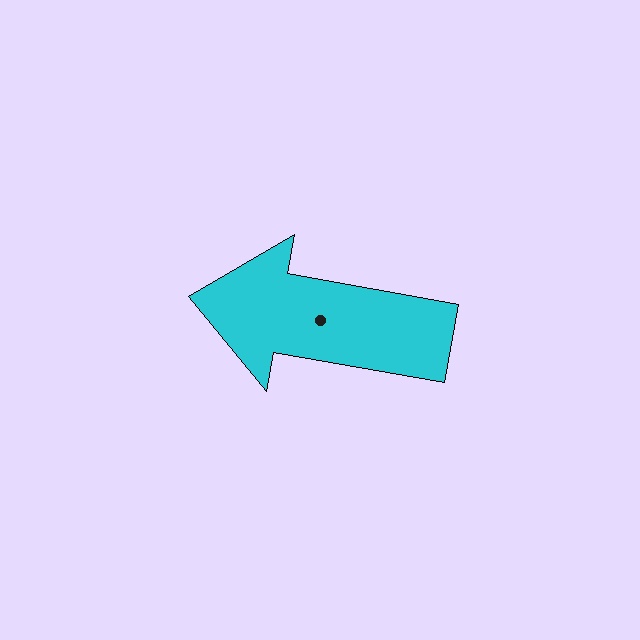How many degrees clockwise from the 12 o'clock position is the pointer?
Approximately 280 degrees.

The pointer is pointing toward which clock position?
Roughly 9 o'clock.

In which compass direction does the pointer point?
West.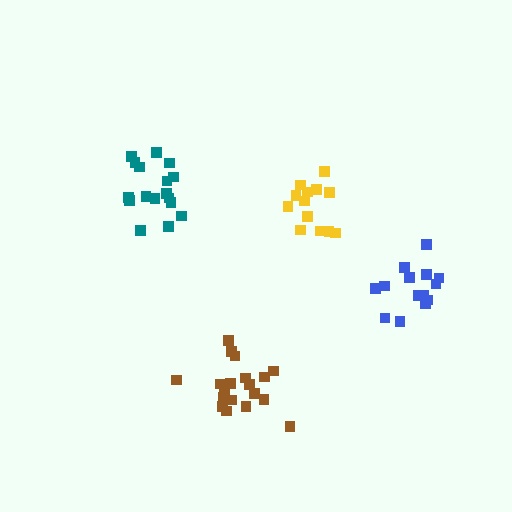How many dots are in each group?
Group 1: 19 dots, Group 2: 13 dots, Group 3: 17 dots, Group 4: 14 dots (63 total).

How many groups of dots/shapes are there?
There are 4 groups.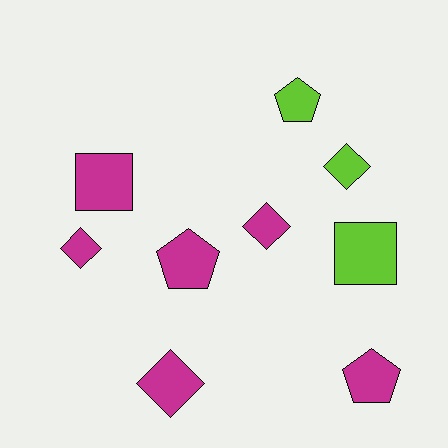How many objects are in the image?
There are 9 objects.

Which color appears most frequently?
Magenta, with 6 objects.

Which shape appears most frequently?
Diamond, with 4 objects.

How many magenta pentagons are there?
There are 2 magenta pentagons.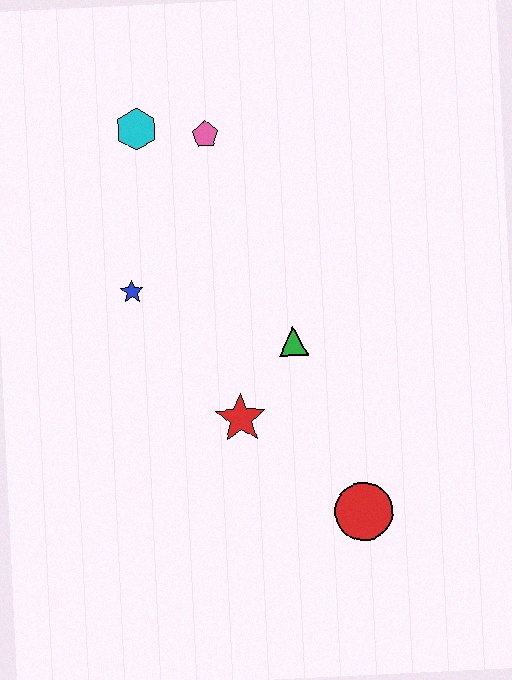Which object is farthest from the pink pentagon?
The red circle is farthest from the pink pentagon.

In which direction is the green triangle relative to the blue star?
The green triangle is to the right of the blue star.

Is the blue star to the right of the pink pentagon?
No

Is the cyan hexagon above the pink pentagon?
Yes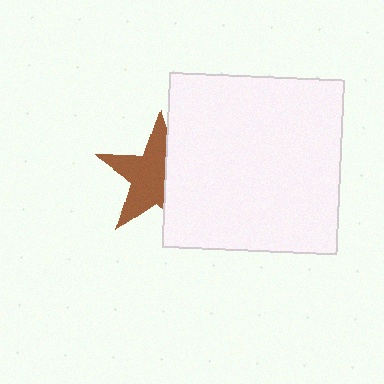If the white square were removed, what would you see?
You would see the complete brown star.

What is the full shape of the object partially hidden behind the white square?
The partially hidden object is a brown star.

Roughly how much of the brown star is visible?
About half of it is visible (roughly 61%).